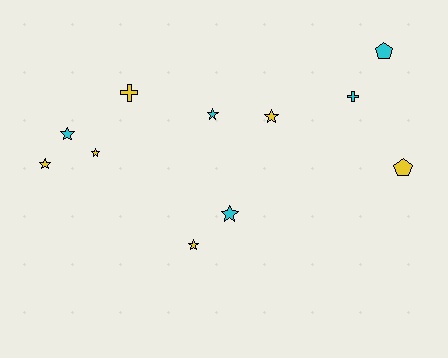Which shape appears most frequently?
Star, with 7 objects.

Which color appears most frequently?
Yellow, with 6 objects.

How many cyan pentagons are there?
There is 1 cyan pentagon.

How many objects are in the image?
There are 11 objects.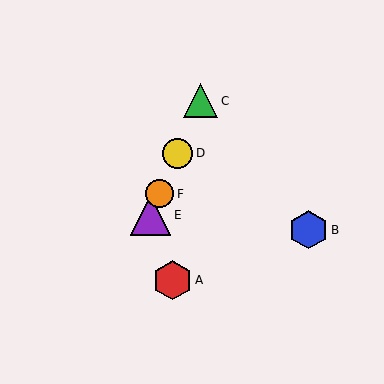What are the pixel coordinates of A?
Object A is at (173, 280).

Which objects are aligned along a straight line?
Objects C, D, E, F are aligned along a straight line.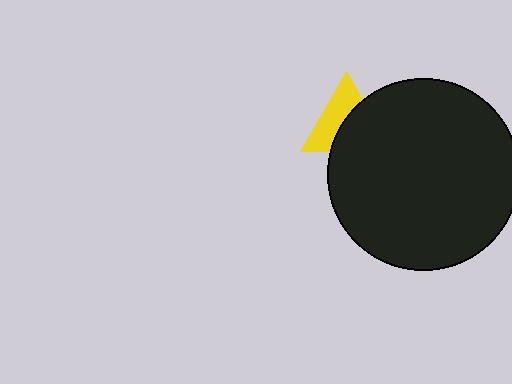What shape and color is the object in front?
The object in front is a black circle.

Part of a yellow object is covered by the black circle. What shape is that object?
It is a triangle.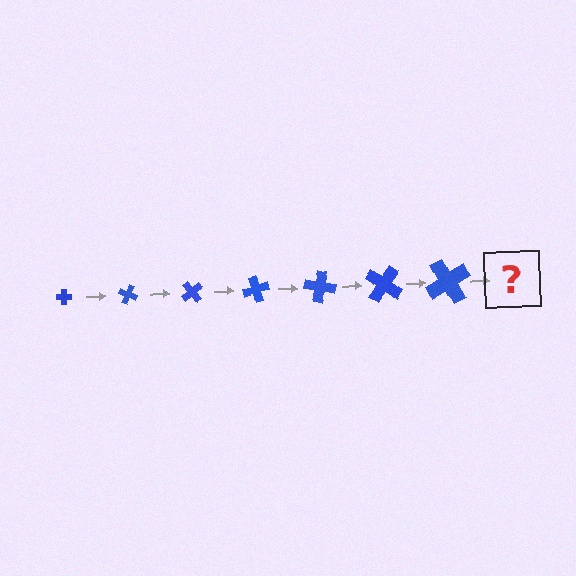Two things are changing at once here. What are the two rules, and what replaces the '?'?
The two rules are that the cross grows larger each step and it rotates 25 degrees each step. The '?' should be a cross, larger than the previous one and rotated 175 degrees from the start.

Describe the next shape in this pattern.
It should be a cross, larger than the previous one and rotated 175 degrees from the start.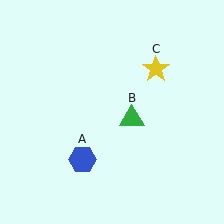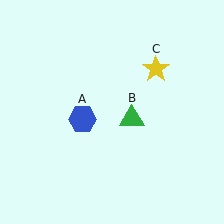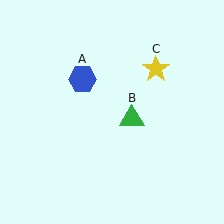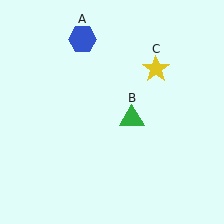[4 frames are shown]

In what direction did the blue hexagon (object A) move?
The blue hexagon (object A) moved up.